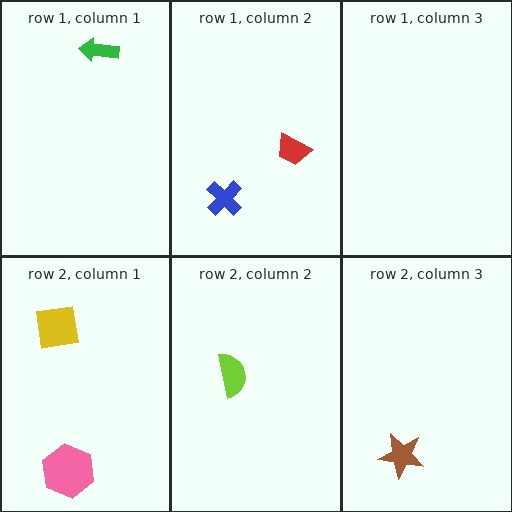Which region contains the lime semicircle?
The row 2, column 2 region.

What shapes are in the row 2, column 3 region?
The brown star.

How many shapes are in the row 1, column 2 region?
2.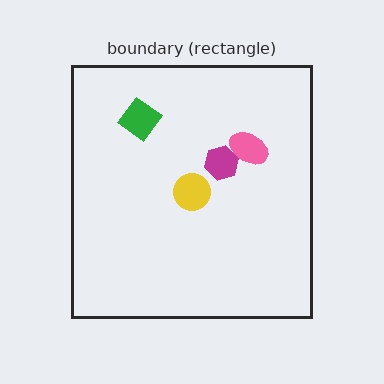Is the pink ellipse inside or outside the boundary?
Inside.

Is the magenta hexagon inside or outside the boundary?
Inside.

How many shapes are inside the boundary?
4 inside, 0 outside.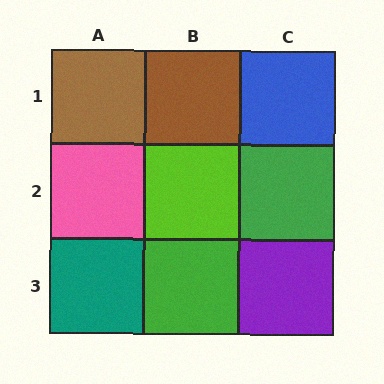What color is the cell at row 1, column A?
Brown.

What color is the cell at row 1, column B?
Brown.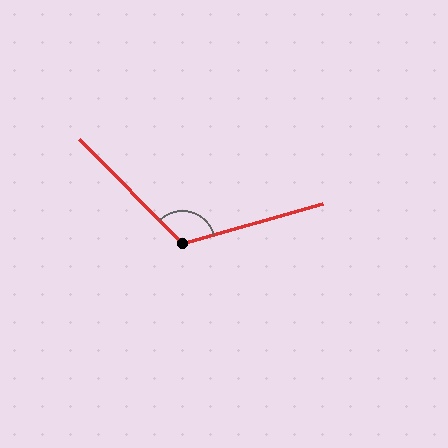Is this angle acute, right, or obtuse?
It is obtuse.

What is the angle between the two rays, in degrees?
Approximately 119 degrees.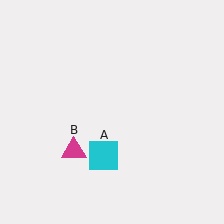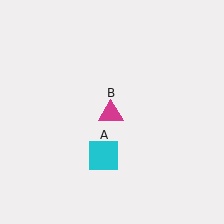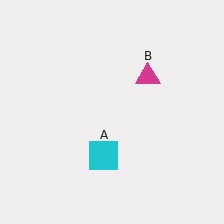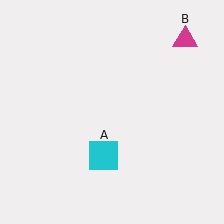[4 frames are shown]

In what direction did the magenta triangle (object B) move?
The magenta triangle (object B) moved up and to the right.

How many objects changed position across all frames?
1 object changed position: magenta triangle (object B).